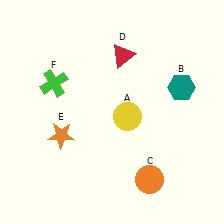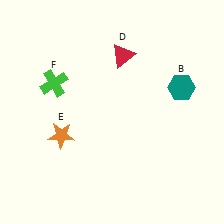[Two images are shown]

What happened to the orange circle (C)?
The orange circle (C) was removed in Image 2. It was in the bottom-right area of Image 1.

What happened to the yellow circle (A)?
The yellow circle (A) was removed in Image 2. It was in the bottom-right area of Image 1.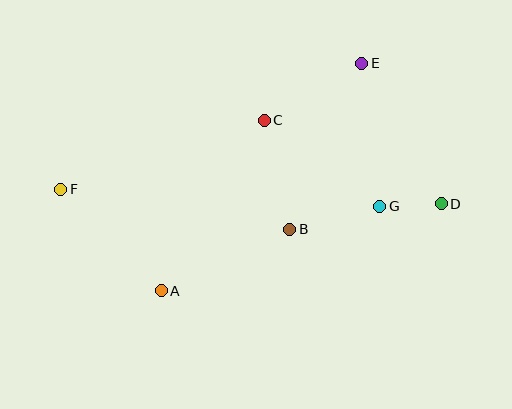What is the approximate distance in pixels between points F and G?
The distance between F and G is approximately 319 pixels.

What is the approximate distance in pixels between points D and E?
The distance between D and E is approximately 162 pixels.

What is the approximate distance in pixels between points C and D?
The distance between C and D is approximately 196 pixels.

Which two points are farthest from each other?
Points D and F are farthest from each other.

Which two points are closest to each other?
Points D and G are closest to each other.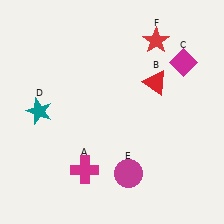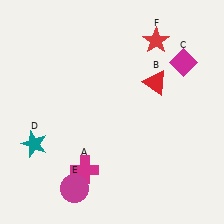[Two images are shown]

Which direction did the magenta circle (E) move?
The magenta circle (E) moved left.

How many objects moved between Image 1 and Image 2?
2 objects moved between the two images.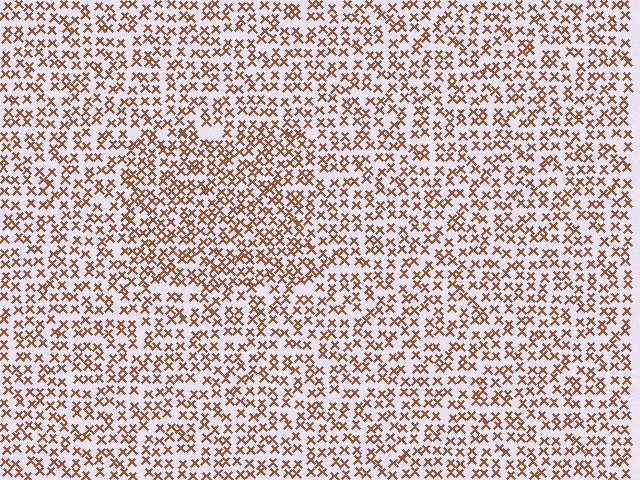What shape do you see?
I see a rectangle.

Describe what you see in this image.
The image contains small brown elements arranged at two different densities. A rectangle-shaped region is visible where the elements are more densely packed than the surrounding area.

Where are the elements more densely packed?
The elements are more densely packed inside the rectangle boundary.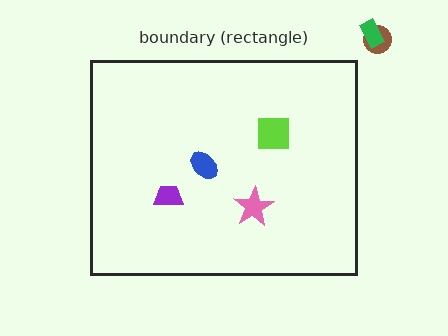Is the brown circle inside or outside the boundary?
Outside.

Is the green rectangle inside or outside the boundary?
Outside.